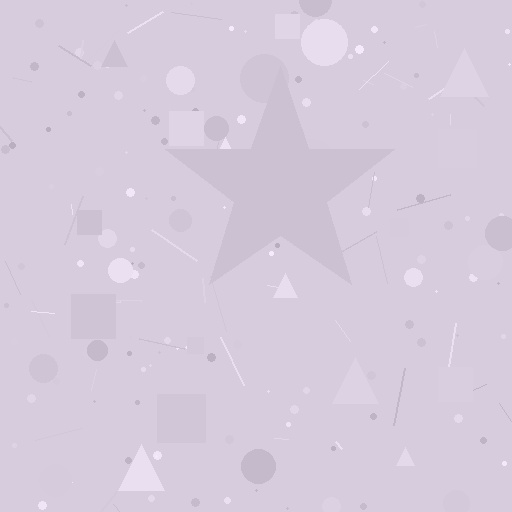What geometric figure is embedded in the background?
A star is embedded in the background.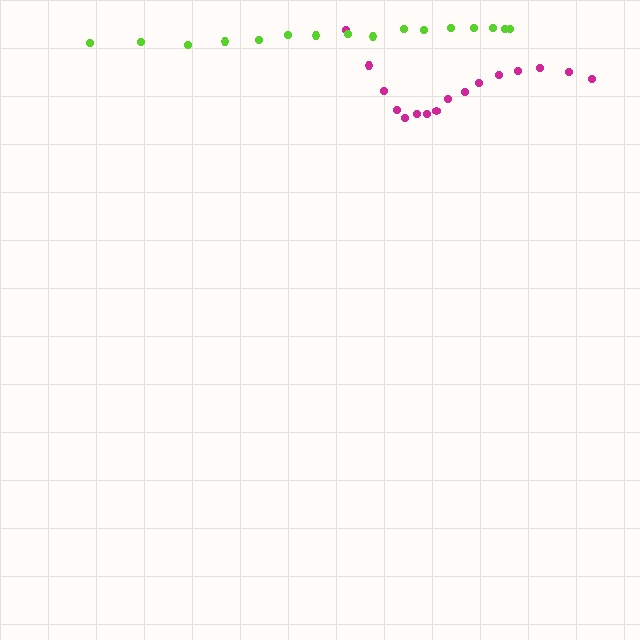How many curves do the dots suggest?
There are 2 distinct paths.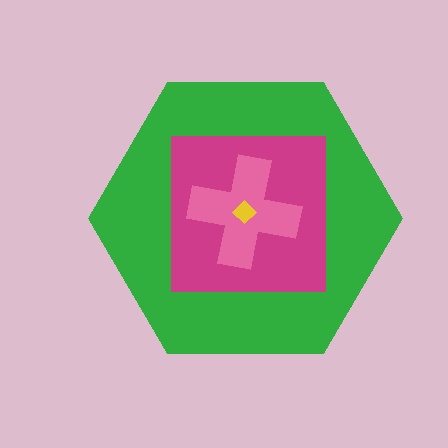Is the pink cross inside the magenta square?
Yes.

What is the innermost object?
The yellow diamond.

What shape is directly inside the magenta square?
The pink cross.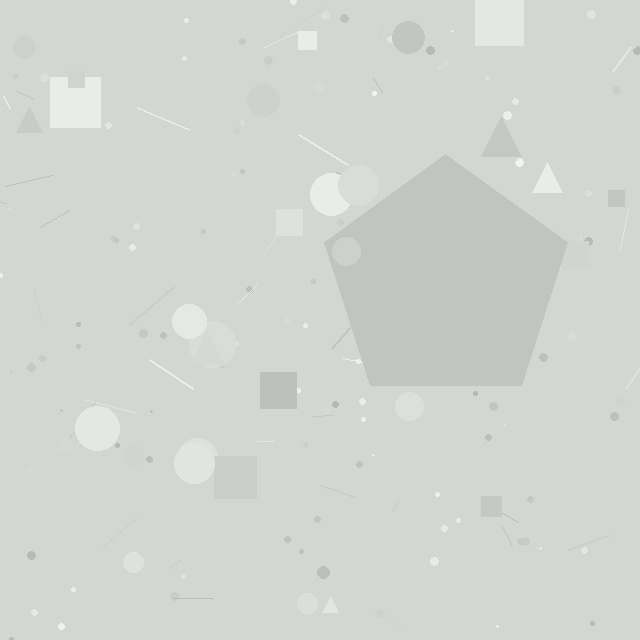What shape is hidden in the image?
A pentagon is hidden in the image.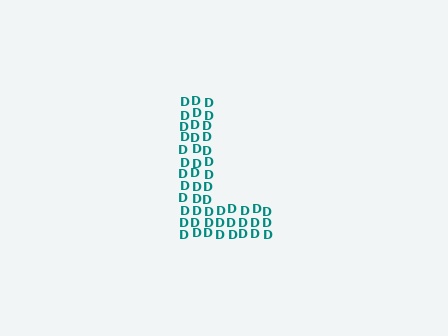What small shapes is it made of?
It is made of small letter D's.